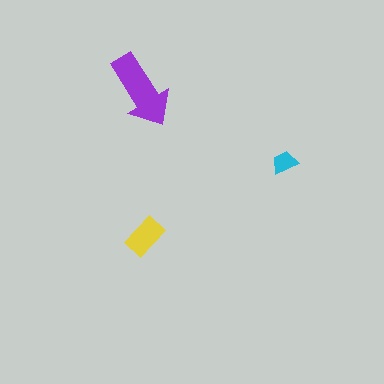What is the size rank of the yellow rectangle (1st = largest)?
2nd.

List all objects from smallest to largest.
The cyan trapezoid, the yellow rectangle, the purple arrow.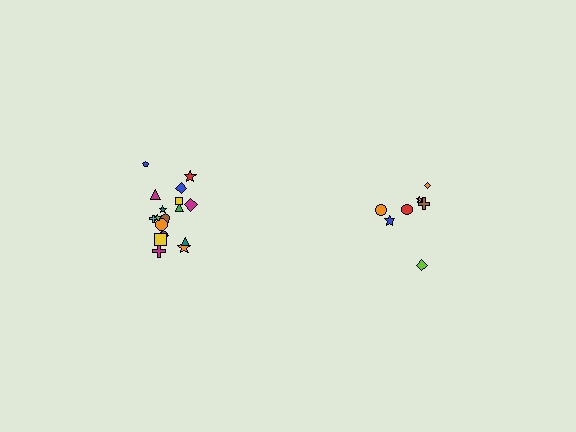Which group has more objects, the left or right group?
The left group.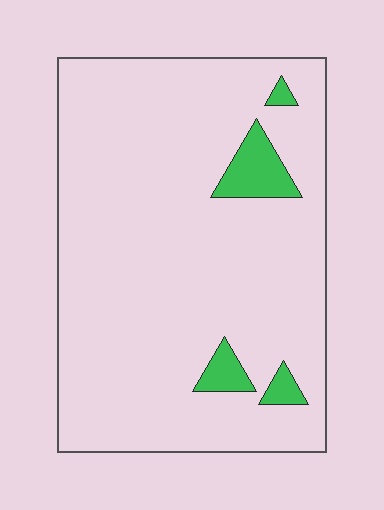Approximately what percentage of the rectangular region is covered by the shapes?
Approximately 5%.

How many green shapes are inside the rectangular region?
4.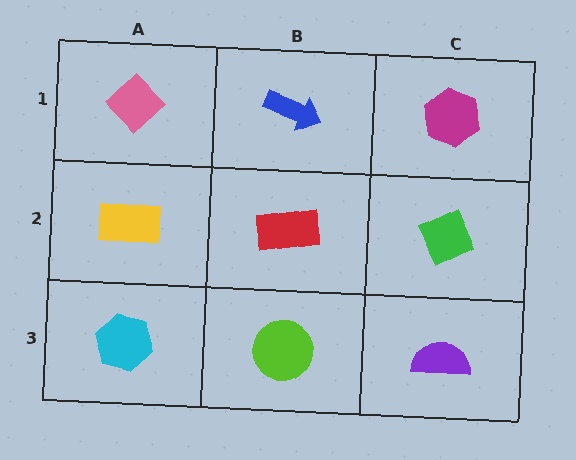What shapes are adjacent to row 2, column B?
A blue arrow (row 1, column B), a lime circle (row 3, column B), a yellow rectangle (row 2, column A), a green diamond (row 2, column C).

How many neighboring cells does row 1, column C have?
2.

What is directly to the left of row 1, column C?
A blue arrow.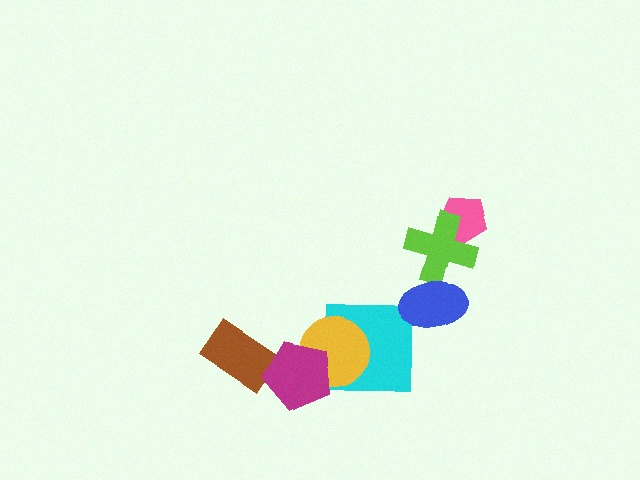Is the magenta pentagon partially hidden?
No, no other shape covers it.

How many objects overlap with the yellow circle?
2 objects overlap with the yellow circle.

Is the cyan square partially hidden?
Yes, it is partially covered by another shape.